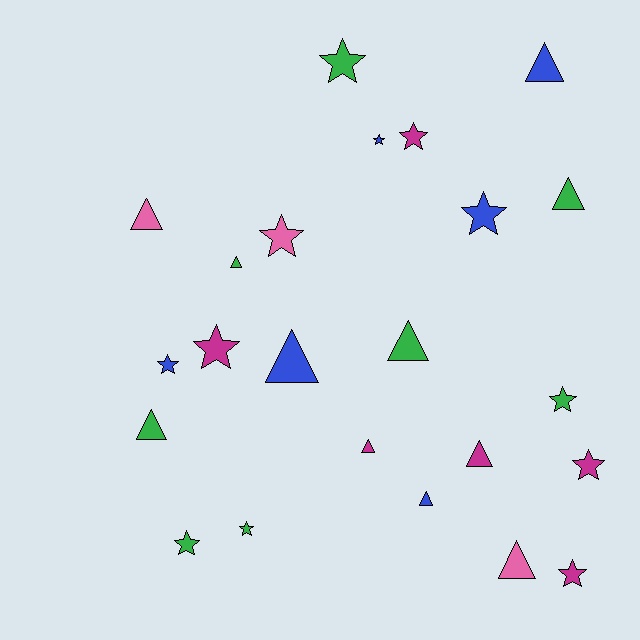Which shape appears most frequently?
Star, with 12 objects.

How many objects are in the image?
There are 23 objects.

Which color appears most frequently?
Green, with 8 objects.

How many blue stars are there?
There are 3 blue stars.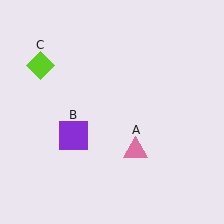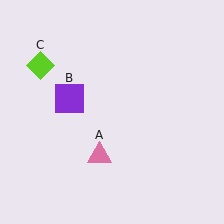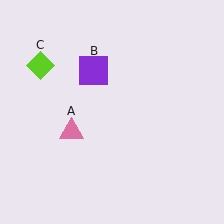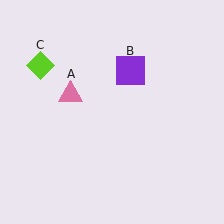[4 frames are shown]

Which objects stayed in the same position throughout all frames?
Lime diamond (object C) remained stationary.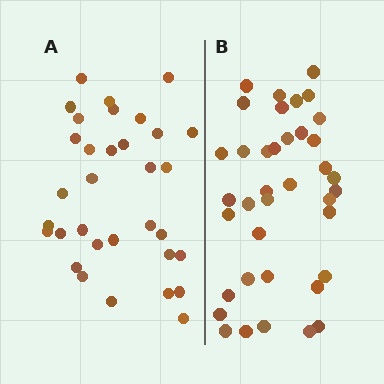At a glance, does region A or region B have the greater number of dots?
Region B (the right region) has more dots.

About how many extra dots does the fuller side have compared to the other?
Region B has about 5 more dots than region A.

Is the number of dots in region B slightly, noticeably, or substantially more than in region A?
Region B has only slightly more — the two regions are fairly close. The ratio is roughly 1.2 to 1.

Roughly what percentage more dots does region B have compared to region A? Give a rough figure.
About 15% more.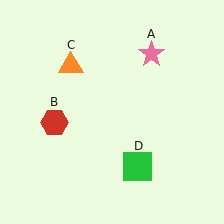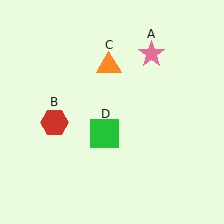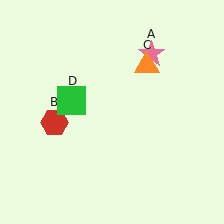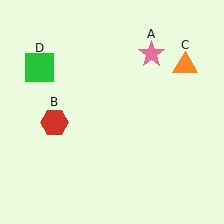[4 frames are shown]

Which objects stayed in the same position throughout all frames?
Pink star (object A) and red hexagon (object B) remained stationary.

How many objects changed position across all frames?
2 objects changed position: orange triangle (object C), green square (object D).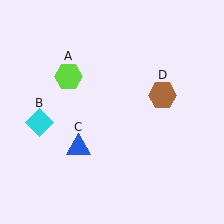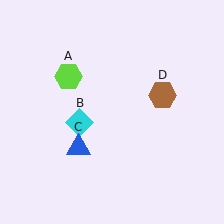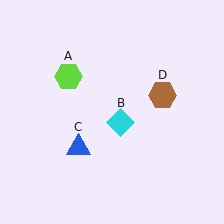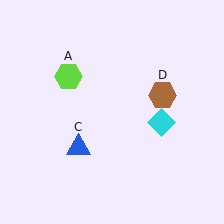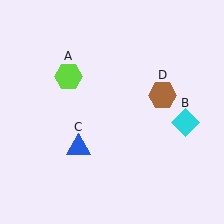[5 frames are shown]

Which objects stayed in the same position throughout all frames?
Lime hexagon (object A) and blue triangle (object C) and brown hexagon (object D) remained stationary.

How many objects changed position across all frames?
1 object changed position: cyan diamond (object B).